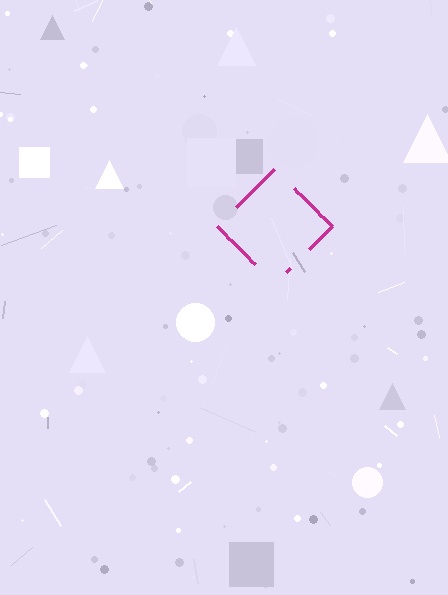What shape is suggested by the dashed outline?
The dashed outline suggests a diamond.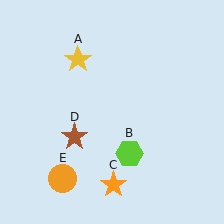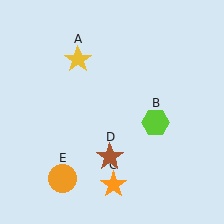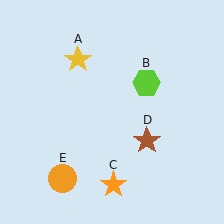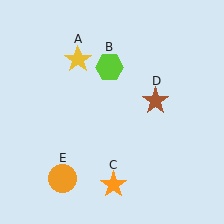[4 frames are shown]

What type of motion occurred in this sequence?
The lime hexagon (object B), brown star (object D) rotated counterclockwise around the center of the scene.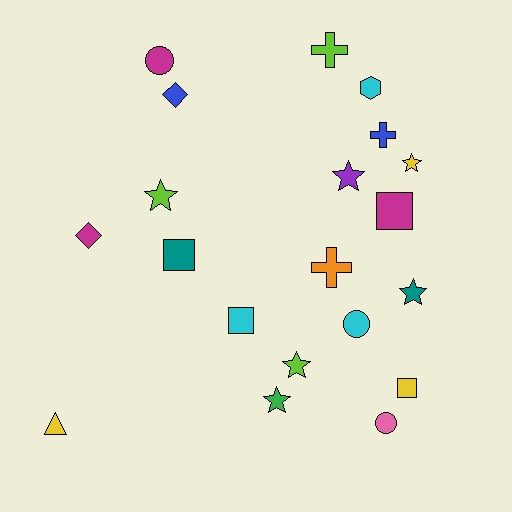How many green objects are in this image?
There is 1 green object.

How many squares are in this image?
There are 4 squares.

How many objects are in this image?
There are 20 objects.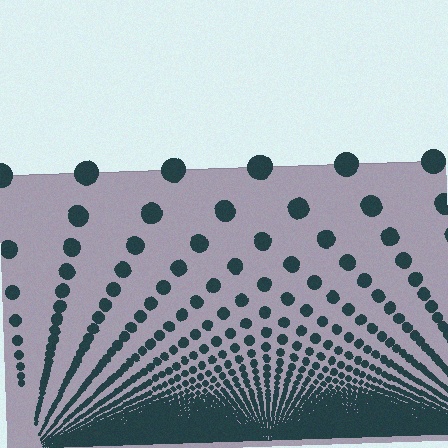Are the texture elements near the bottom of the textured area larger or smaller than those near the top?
Smaller. The gradient is inverted — elements near the bottom are smaller and denser.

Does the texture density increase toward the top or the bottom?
Density increases toward the bottom.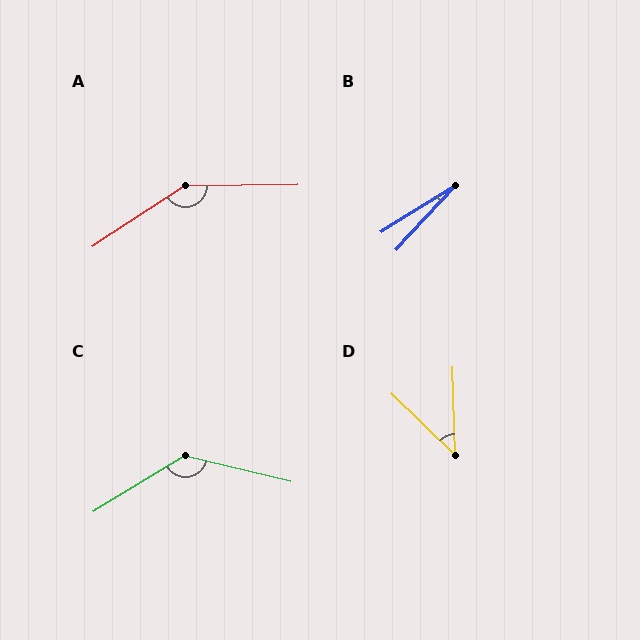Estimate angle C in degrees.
Approximately 135 degrees.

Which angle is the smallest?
B, at approximately 16 degrees.